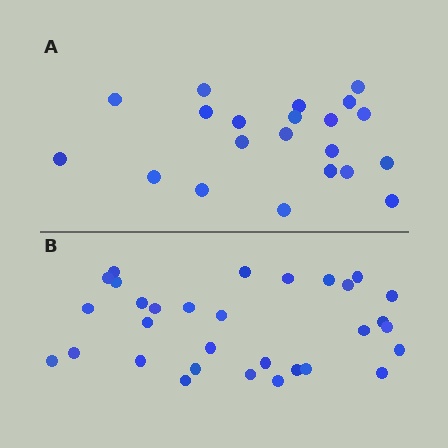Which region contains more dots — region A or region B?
Region B (the bottom region) has more dots.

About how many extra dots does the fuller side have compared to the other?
Region B has roughly 10 or so more dots than region A.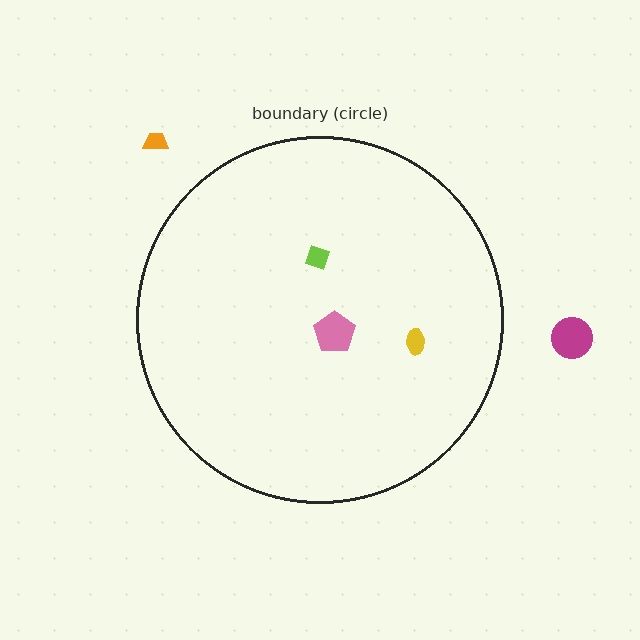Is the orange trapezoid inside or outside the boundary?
Outside.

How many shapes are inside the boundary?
3 inside, 2 outside.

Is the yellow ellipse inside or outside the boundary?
Inside.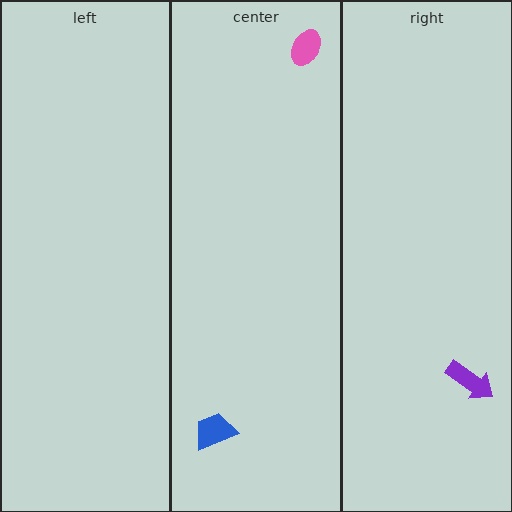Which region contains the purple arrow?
The right region.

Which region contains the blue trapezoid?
The center region.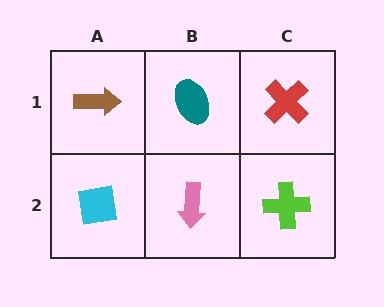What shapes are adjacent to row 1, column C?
A lime cross (row 2, column C), a teal ellipse (row 1, column B).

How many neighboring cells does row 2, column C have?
2.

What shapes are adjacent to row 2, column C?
A red cross (row 1, column C), a pink arrow (row 2, column B).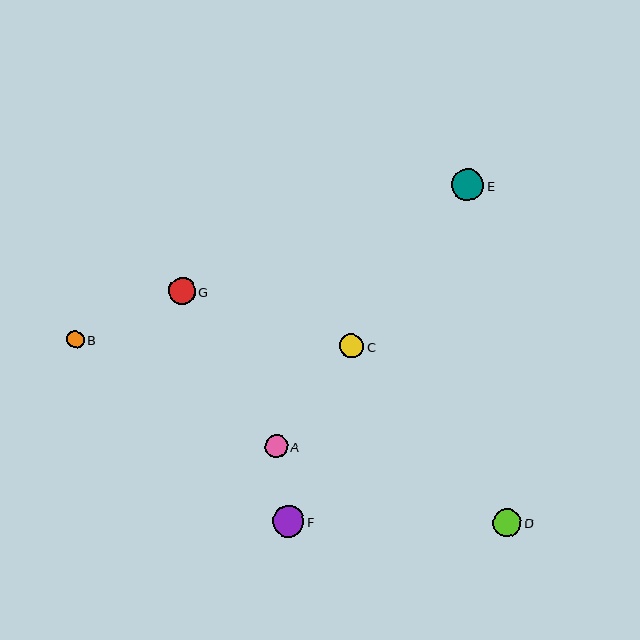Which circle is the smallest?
Circle B is the smallest with a size of approximately 17 pixels.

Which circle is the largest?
Circle E is the largest with a size of approximately 32 pixels.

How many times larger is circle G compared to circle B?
Circle G is approximately 1.5 times the size of circle B.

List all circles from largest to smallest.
From largest to smallest: E, F, D, G, C, A, B.